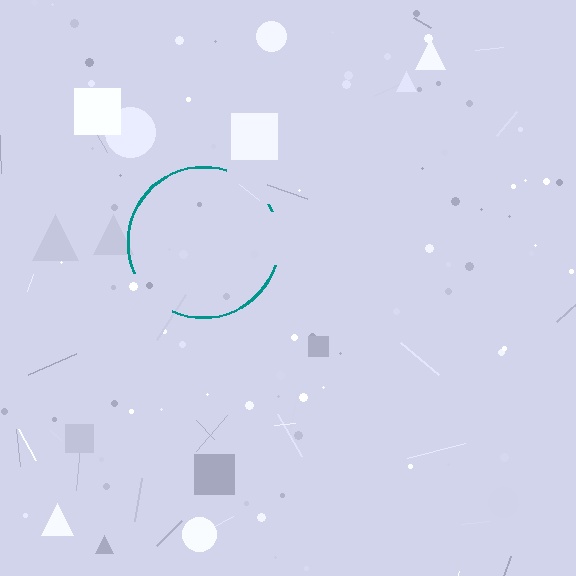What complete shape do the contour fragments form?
The contour fragments form a circle.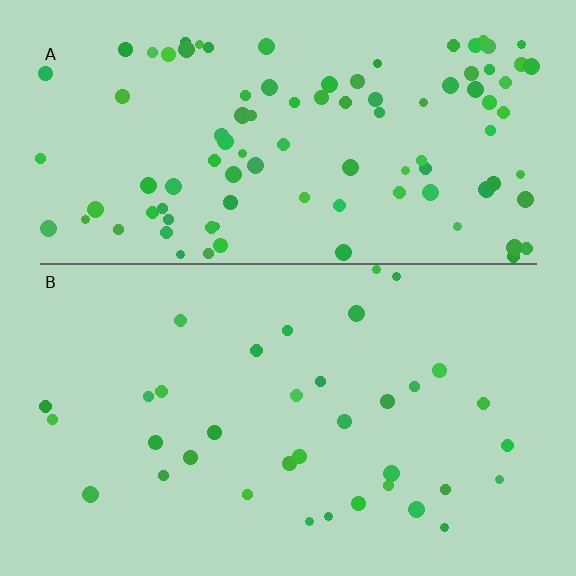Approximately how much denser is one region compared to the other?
Approximately 2.8× — region A over region B.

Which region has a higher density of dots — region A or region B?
A (the top).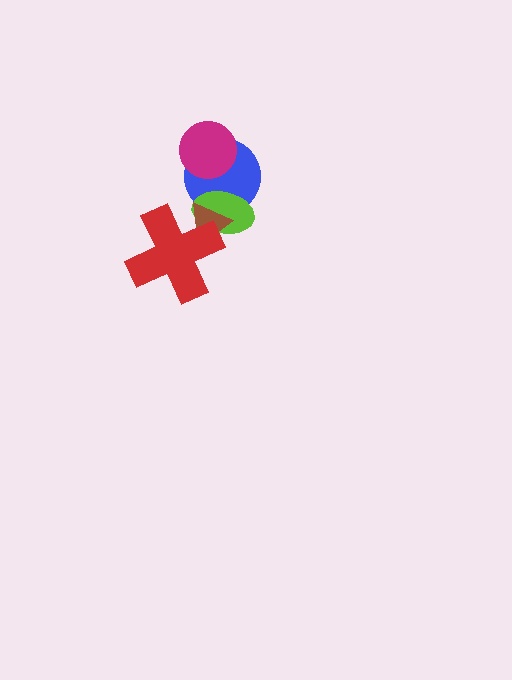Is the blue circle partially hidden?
Yes, it is partially covered by another shape.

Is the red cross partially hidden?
No, no other shape covers it.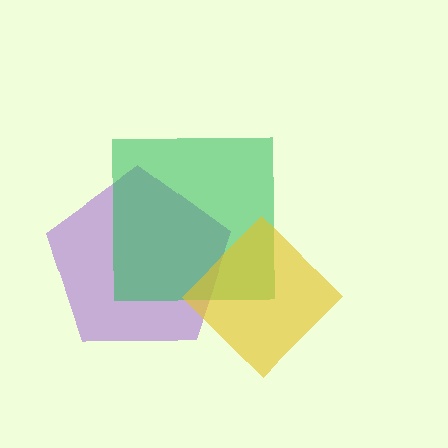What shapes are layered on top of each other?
The layered shapes are: a purple pentagon, a green square, a yellow diamond.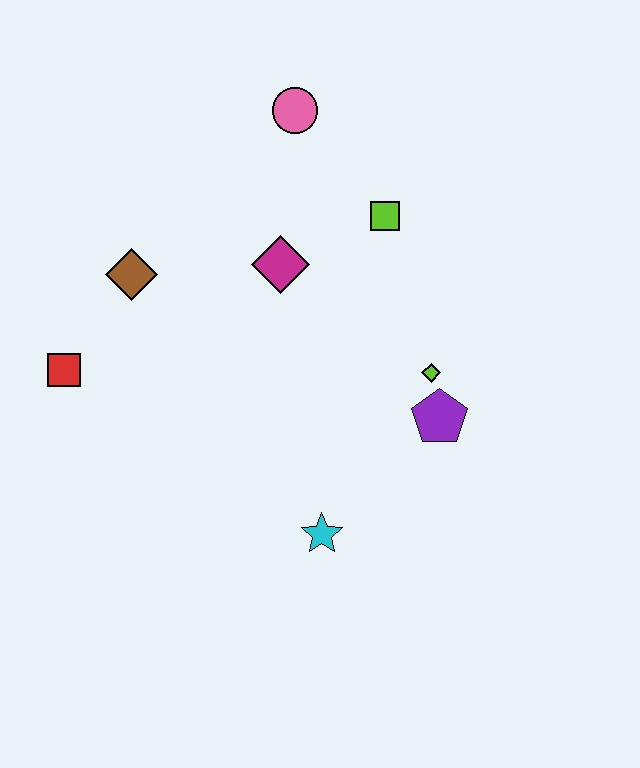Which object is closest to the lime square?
The magenta diamond is closest to the lime square.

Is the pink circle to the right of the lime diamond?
No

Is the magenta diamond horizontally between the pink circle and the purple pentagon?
No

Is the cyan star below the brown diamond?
Yes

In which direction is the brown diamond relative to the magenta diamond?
The brown diamond is to the left of the magenta diamond.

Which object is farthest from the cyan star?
The pink circle is farthest from the cyan star.